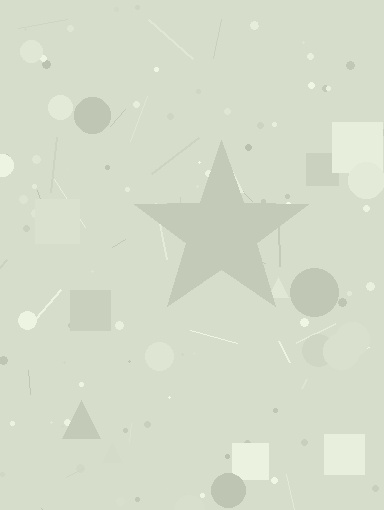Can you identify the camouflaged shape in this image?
The camouflaged shape is a star.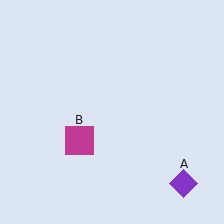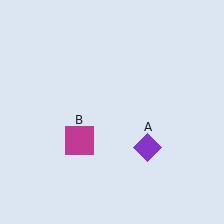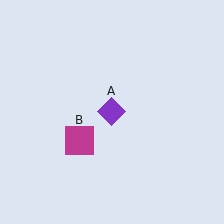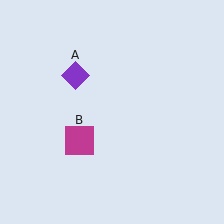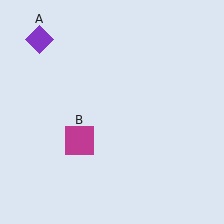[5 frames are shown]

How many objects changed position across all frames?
1 object changed position: purple diamond (object A).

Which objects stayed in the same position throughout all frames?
Magenta square (object B) remained stationary.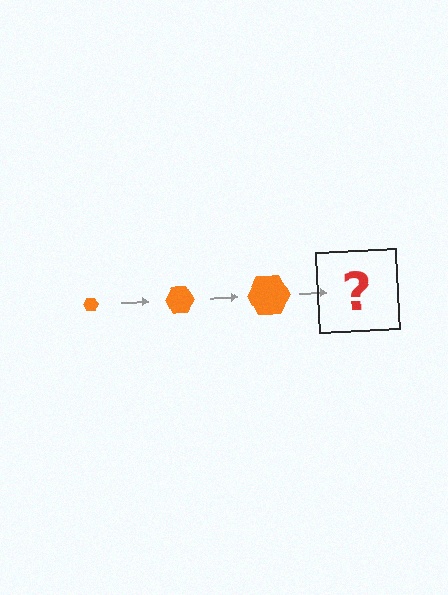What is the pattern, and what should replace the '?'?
The pattern is that the hexagon gets progressively larger each step. The '?' should be an orange hexagon, larger than the previous one.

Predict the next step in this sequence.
The next step is an orange hexagon, larger than the previous one.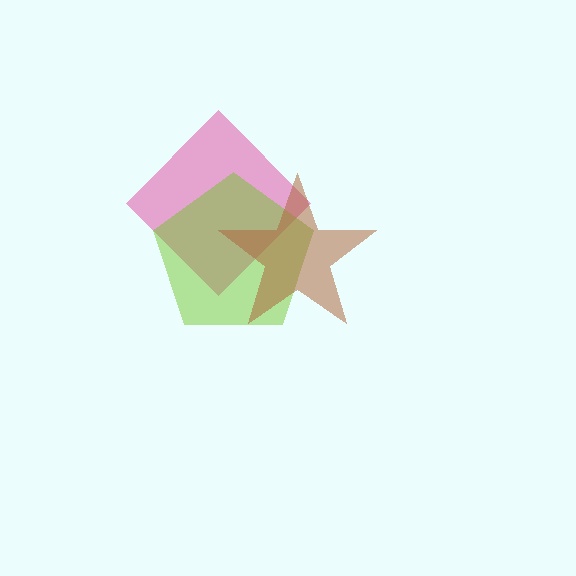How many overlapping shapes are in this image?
There are 3 overlapping shapes in the image.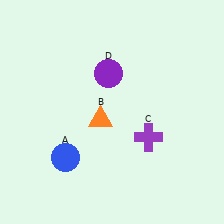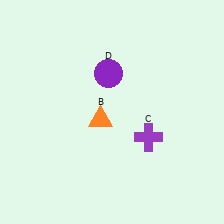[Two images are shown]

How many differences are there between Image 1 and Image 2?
There is 1 difference between the two images.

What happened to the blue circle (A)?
The blue circle (A) was removed in Image 2. It was in the bottom-left area of Image 1.